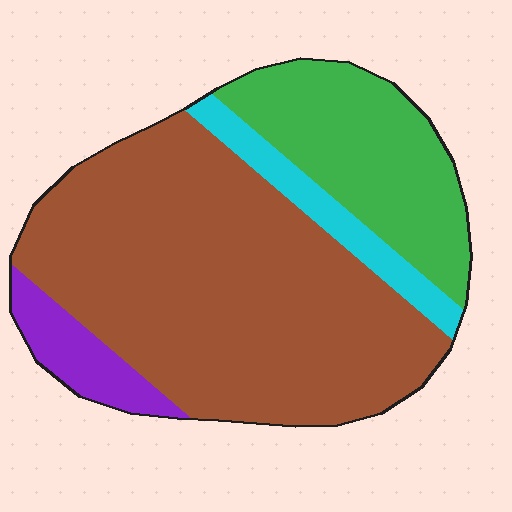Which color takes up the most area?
Brown, at roughly 60%.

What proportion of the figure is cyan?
Cyan takes up about one tenth (1/10) of the figure.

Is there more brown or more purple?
Brown.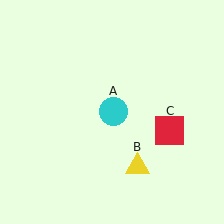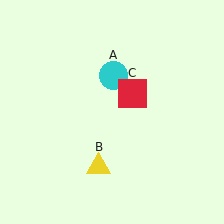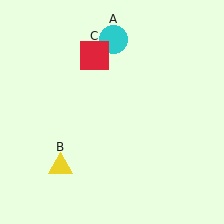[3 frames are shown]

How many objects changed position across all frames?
3 objects changed position: cyan circle (object A), yellow triangle (object B), red square (object C).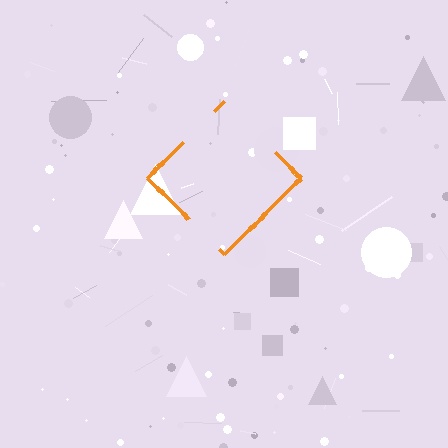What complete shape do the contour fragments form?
The contour fragments form a diamond.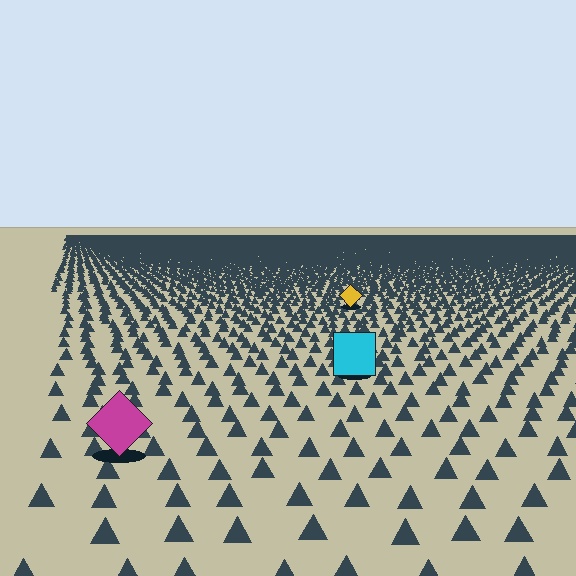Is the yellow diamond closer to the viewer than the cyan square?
No. The cyan square is closer — you can tell from the texture gradient: the ground texture is coarser near it.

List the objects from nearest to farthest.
From nearest to farthest: the magenta diamond, the cyan square, the yellow diamond.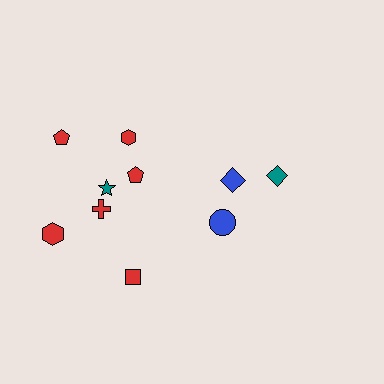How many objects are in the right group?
There are 3 objects.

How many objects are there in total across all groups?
There are 10 objects.